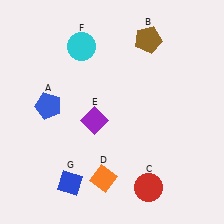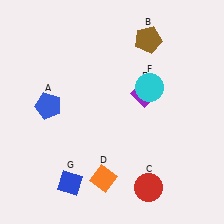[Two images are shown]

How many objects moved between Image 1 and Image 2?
2 objects moved between the two images.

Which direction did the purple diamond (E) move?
The purple diamond (E) moved right.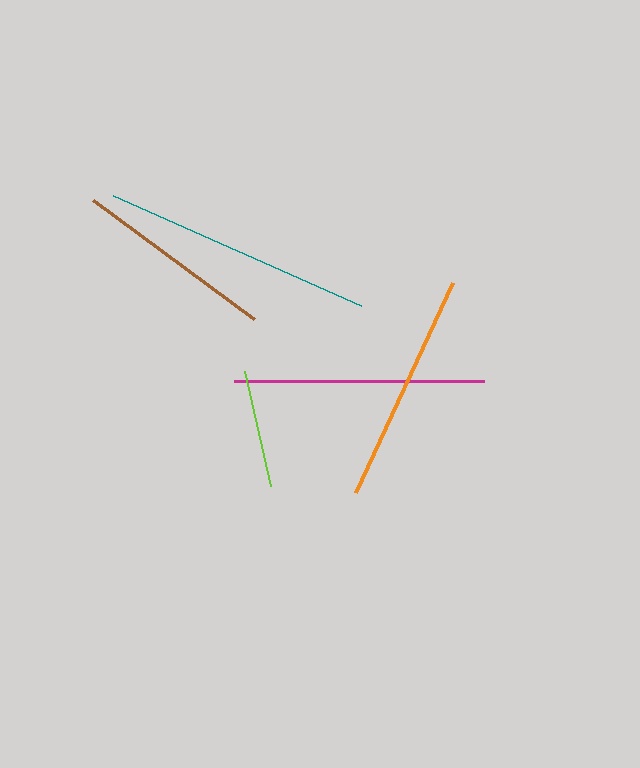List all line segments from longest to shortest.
From longest to shortest: teal, magenta, orange, brown, lime.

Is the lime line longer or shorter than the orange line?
The orange line is longer than the lime line.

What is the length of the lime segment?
The lime segment is approximately 117 pixels long.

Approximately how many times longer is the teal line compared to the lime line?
The teal line is approximately 2.3 times the length of the lime line.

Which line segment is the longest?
The teal line is the longest at approximately 271 pixels.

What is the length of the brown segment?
The brown segment is approximately 201 pixels long.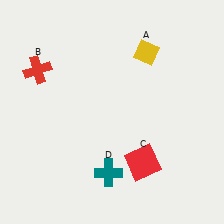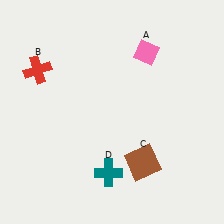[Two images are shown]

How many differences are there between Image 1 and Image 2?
There are 2 differences between the two images.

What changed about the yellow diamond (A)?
In Image 1, A is yellow. In Image 2, it changed to pink.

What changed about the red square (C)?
In Image 1, C is red. In Image 2, it changed to brown.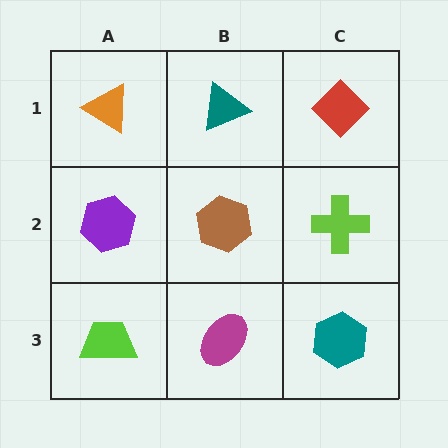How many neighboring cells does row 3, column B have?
3.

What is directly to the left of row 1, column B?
An orange triangle.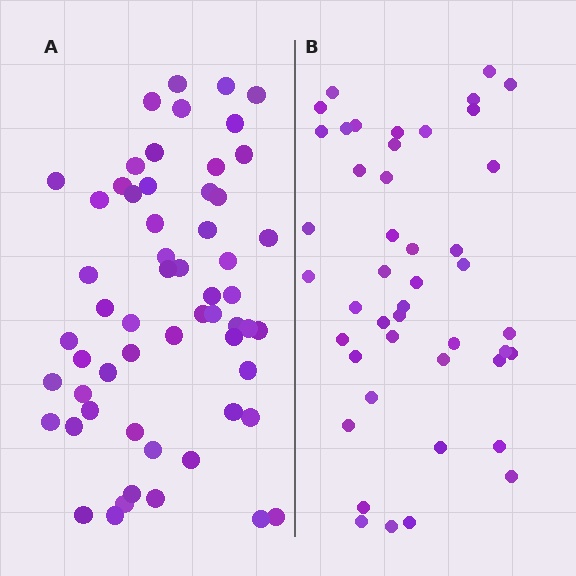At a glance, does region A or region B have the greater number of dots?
Region A (the left region) has more dots.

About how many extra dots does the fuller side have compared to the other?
Region A has approximately 15 more dots than region B.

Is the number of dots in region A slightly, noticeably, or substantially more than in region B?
Region A has noticeably more, but not dramatically so. The ratio is roughly 1.3 to 1.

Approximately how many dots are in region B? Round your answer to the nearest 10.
About 40 dots. (The exact count is 45, which rounds to 40.)